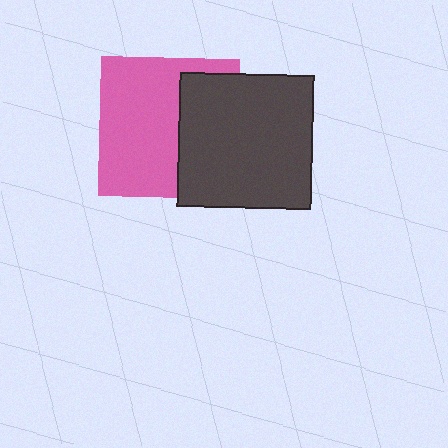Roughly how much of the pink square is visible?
About half of it is visible (roughly 61%).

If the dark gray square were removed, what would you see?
You would see the complete pink square.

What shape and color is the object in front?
The object in front is a dark gray square.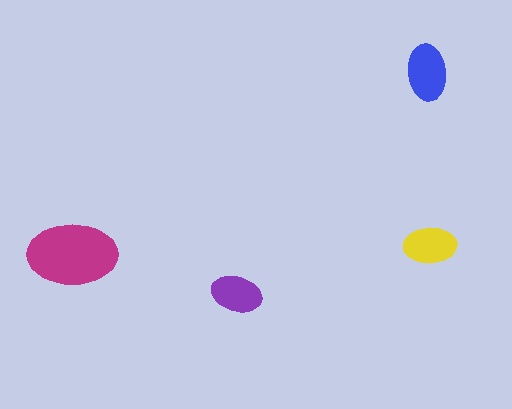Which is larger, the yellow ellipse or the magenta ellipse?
The magenta one.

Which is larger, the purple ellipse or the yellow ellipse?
The yellow one.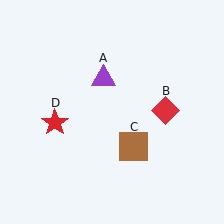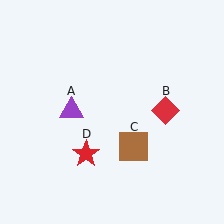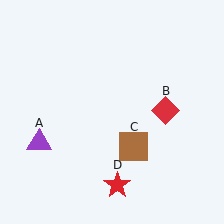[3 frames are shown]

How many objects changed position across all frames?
2 objects changed position: purple triangle (object A), red star (object D).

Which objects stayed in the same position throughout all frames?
Red diamond (object B) and brown square (object C) remained stationary.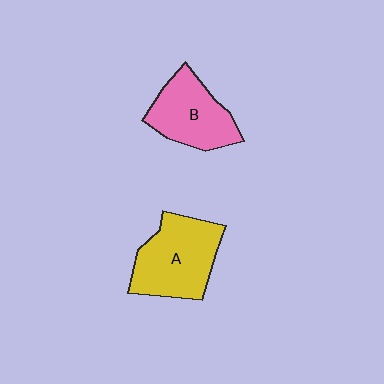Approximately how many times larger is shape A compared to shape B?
Approximately 1.2 times.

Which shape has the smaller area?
Shape B (pink).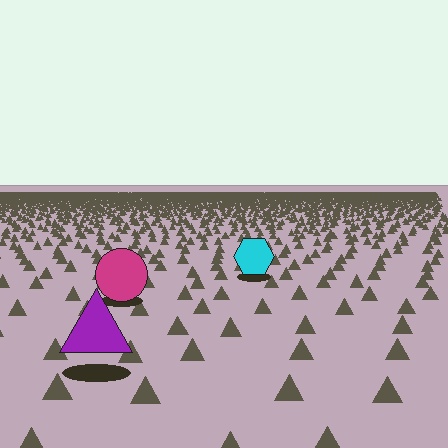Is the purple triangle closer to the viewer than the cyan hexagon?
Yes. The purple triangle is closer — you can tell from the texture gradient: the ground texture is coarser near it.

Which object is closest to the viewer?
The purple triangle is closest. The texture marks near it are larger and more spread out.